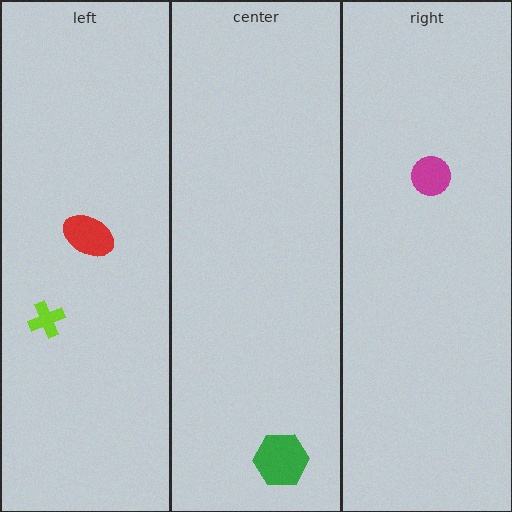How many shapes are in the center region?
1.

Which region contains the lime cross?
The left region.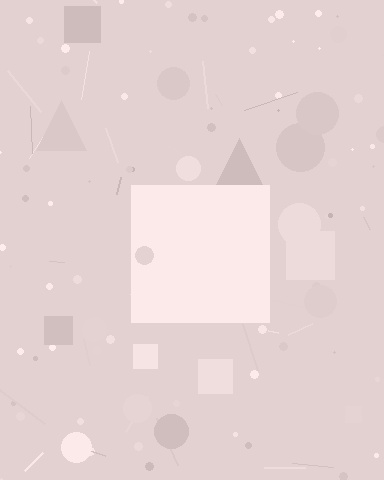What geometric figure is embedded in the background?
A square is embedded in the background.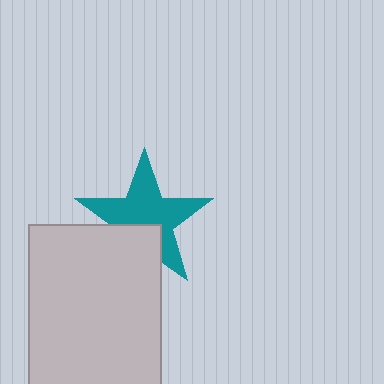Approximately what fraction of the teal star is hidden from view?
Roughly 30% of the teal star is hidden behind the light gray rectangle.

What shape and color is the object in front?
The object in front is a light gray rectangle.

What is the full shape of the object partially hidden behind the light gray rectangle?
The partially hidden object is a teal star.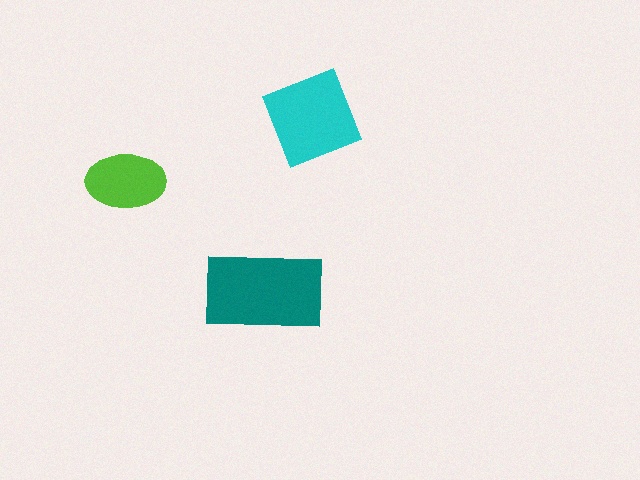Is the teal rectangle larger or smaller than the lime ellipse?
Larger.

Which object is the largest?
The teal rectangle.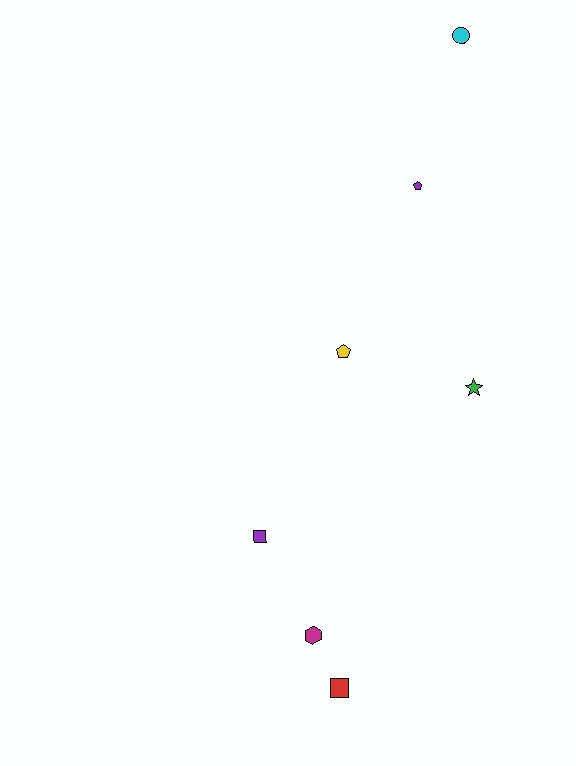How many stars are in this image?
There is 1 star.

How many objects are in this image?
There are 7 objects.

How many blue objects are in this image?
There are no blue objects.